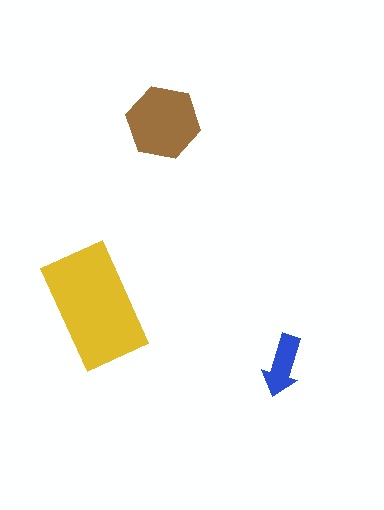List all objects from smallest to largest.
The blue arrow, the brown hexagon, the yellow rectangle.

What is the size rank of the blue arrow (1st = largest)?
3rd.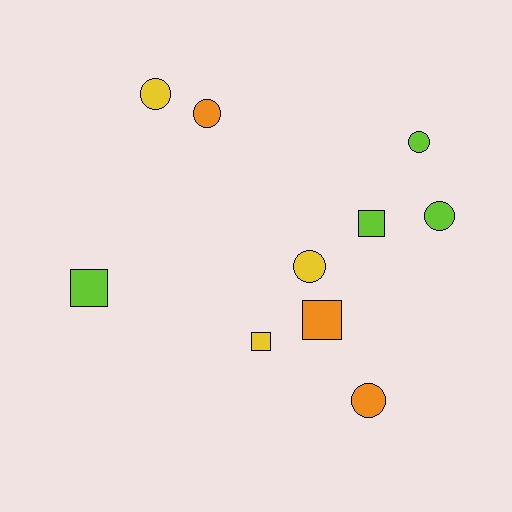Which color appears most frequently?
Lime, with 4 objects.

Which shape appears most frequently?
Circle, with 6 objects.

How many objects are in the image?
There are 10 objects.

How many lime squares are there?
There are 2 lime squares.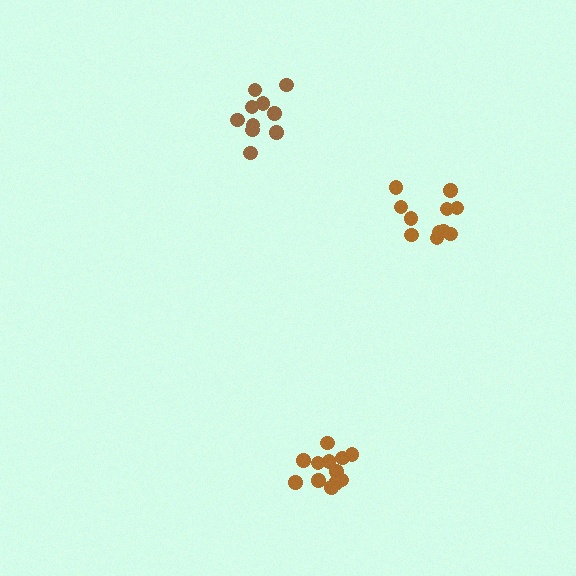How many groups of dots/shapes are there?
There are 3 groups.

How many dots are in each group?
Group 1: 10 dots, Group 2: 11 dots, Group 3: 12 dots (33 total).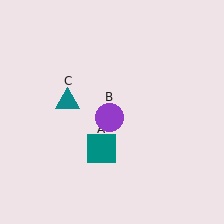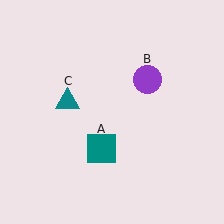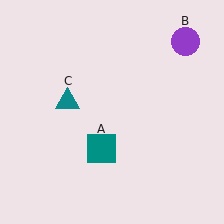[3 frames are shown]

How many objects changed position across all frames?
1 object changed position: purple circle (object B).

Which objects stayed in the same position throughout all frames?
Teal square (object A) and teal triangle (object C) remained stationary.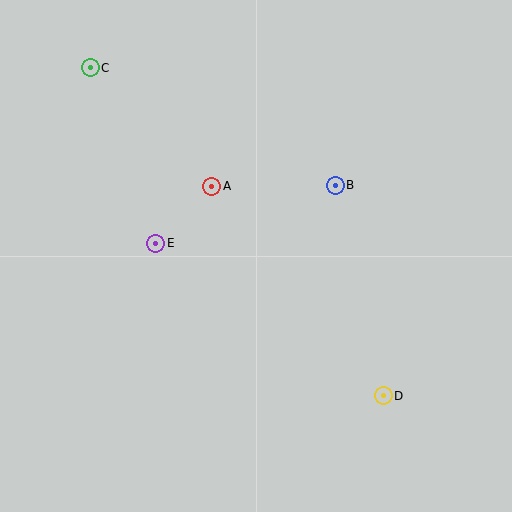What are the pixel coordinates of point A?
Point A is at (212, 186).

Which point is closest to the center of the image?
Point A at (212, 186) is closest to the center.